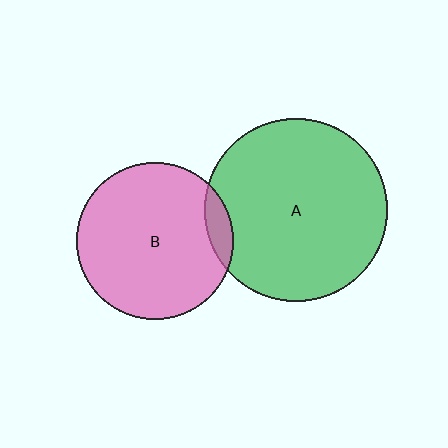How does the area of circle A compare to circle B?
Approximately 1.4 times.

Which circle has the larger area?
Circle A (green).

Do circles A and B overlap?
Yes.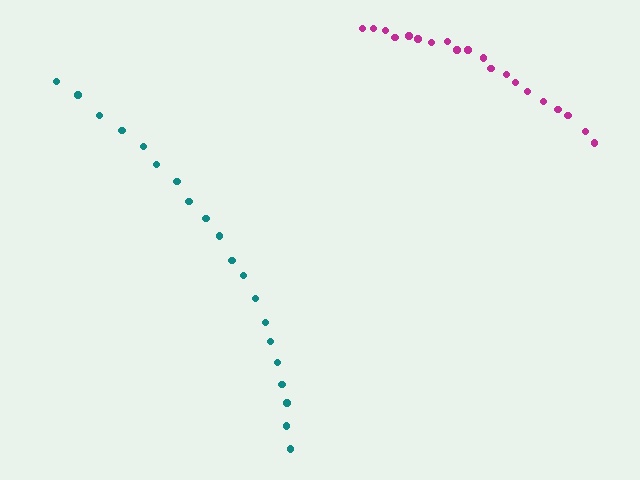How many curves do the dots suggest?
There are 2 distinct paths.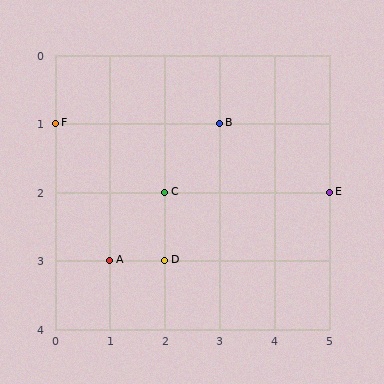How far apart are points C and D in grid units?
Points C and D are 1 row apart.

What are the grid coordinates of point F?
Point F is at grid coordinates (0, 1).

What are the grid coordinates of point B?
Point B is at grid coordinates (3, 1).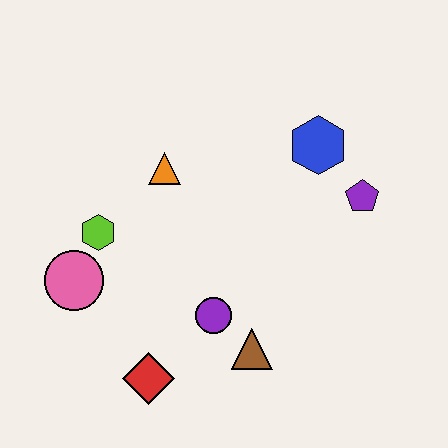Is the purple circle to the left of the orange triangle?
No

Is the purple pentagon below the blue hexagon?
Yes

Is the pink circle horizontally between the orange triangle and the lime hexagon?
No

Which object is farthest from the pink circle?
The purple pentagon is farthest from the pink circle.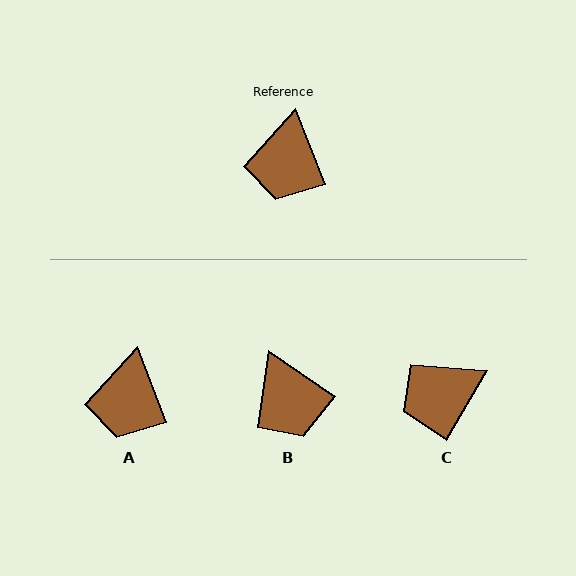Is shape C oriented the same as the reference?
No, it is off by about 52 degrees.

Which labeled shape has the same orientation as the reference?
A.